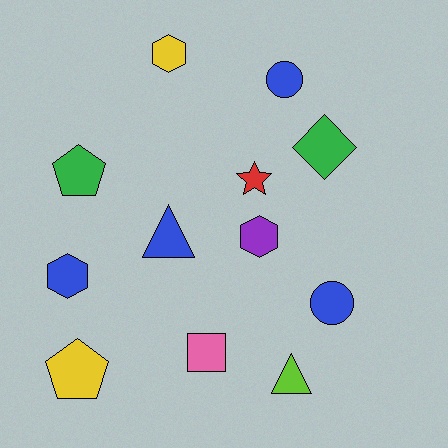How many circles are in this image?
There are 2 circles.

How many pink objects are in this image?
There is 1 pink object.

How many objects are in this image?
There are 12 objects.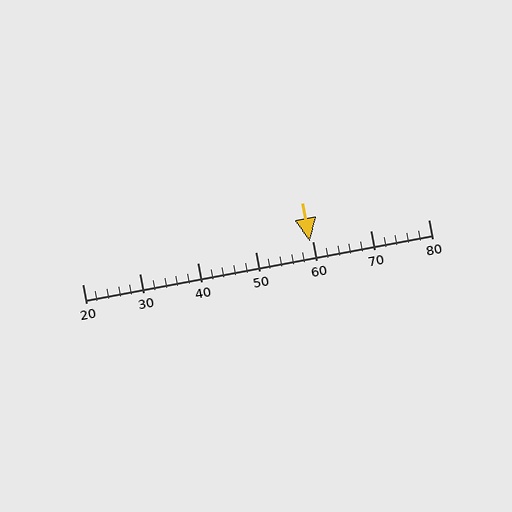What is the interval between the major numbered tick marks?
The major tick marks are spaced 10 units apart.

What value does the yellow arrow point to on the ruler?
The yellow arrow points to approximately 60.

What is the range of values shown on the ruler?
The ruler shows values from 20 to 80.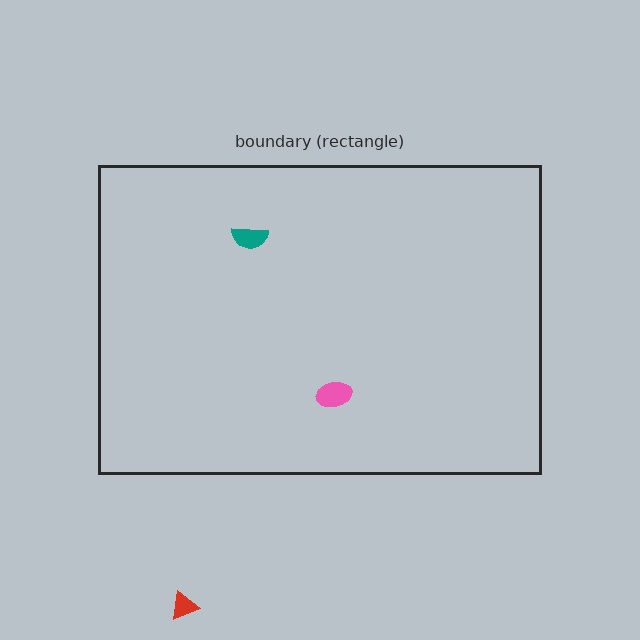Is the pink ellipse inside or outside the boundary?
Inside.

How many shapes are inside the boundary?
2 inside, 1 outside.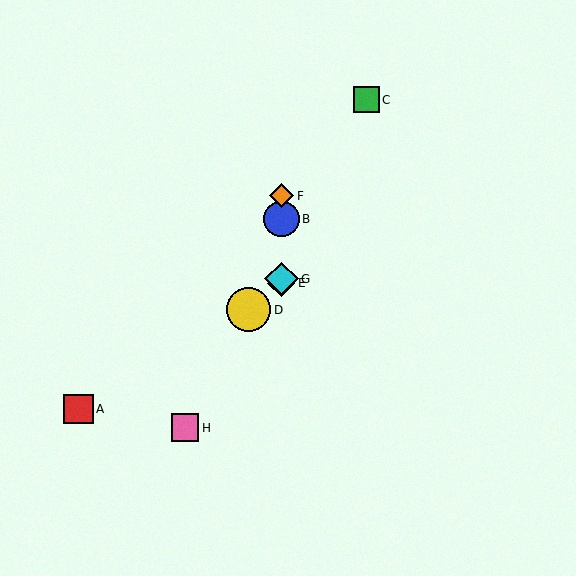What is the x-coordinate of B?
Object B is at x≈281.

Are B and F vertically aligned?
Yes, both are at x≈281.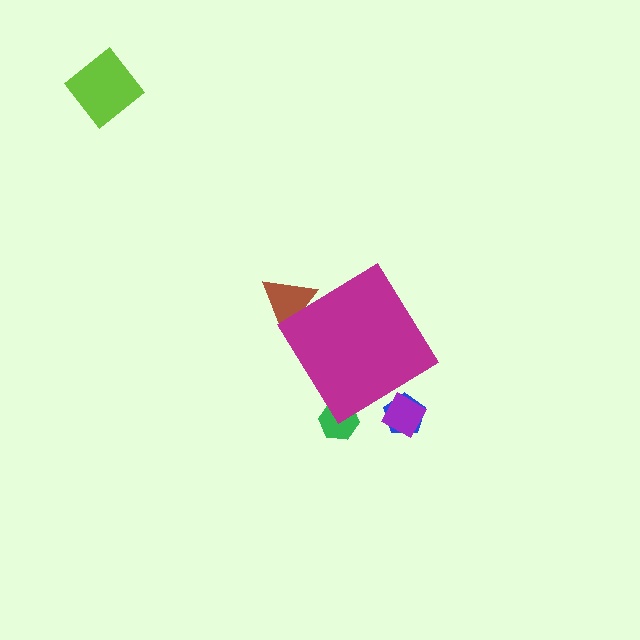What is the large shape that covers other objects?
A magenta diamond.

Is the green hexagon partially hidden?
Yes, the green hexagon is partially hidden behind the magenta diamond.